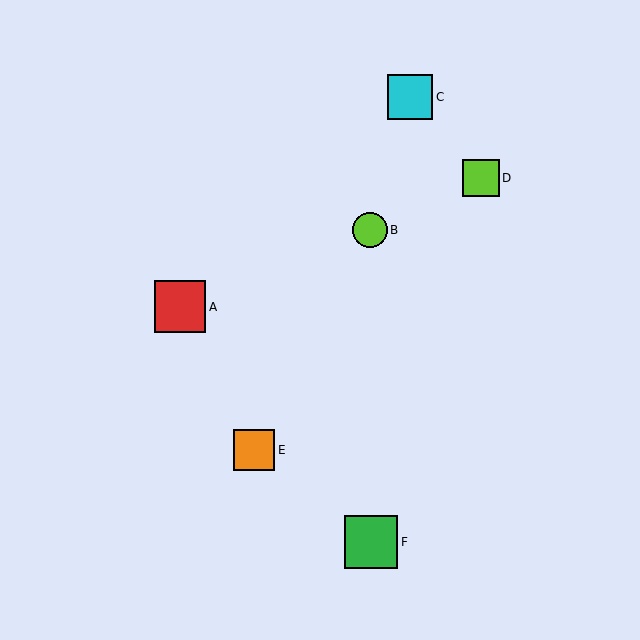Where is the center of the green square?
The center of the green square is at (371, 542).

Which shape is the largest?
The green square (labeled F) is the largest.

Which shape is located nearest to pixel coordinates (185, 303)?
The red square (labeled A) at (180, 307) is nearest to that location.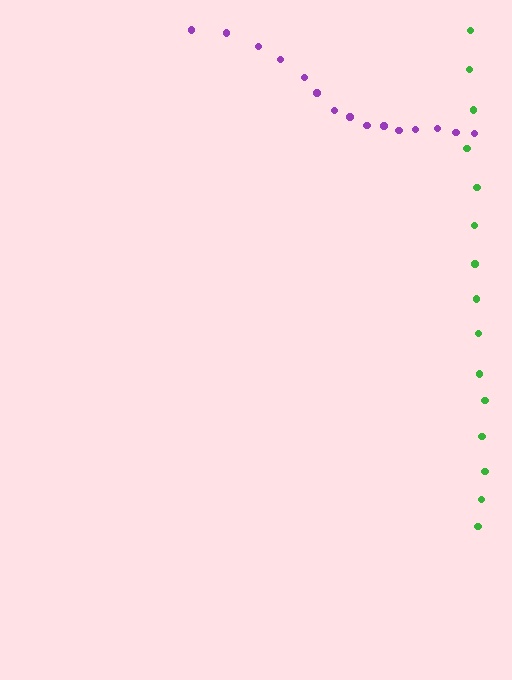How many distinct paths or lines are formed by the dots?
There are 2 distinct paths.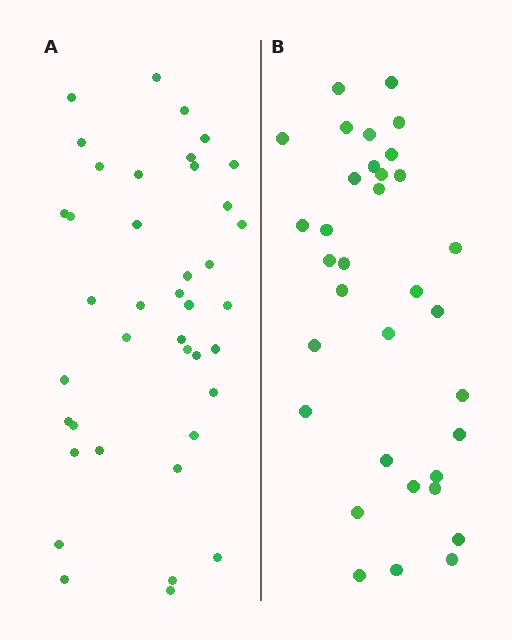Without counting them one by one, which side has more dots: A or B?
Region A (the left region) has more dots.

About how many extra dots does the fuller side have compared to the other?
Region A has about 6 more dots than region B.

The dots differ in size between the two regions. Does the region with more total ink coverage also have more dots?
No. Region B has more total ink coverage because its dots are larger, but region A actually contains more individual dots. Total area can be misleading — the number of items is what matters here.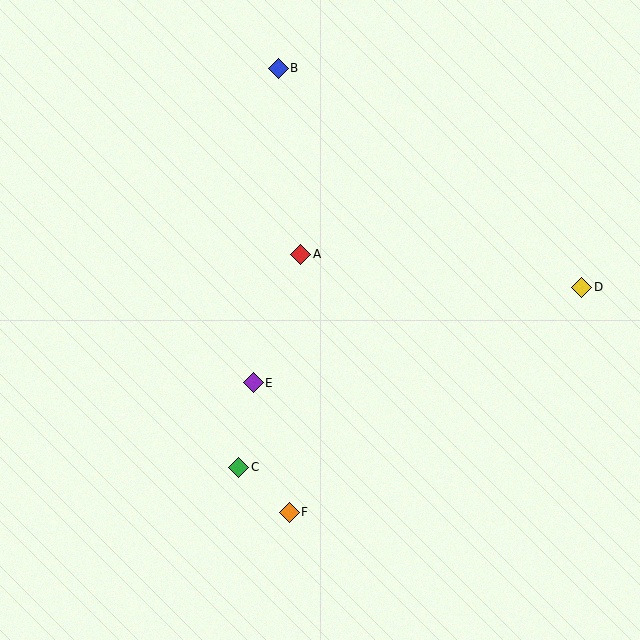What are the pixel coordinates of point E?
Point E is at (253, 383).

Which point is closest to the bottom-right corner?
Point D is closest to the bottom-right corner.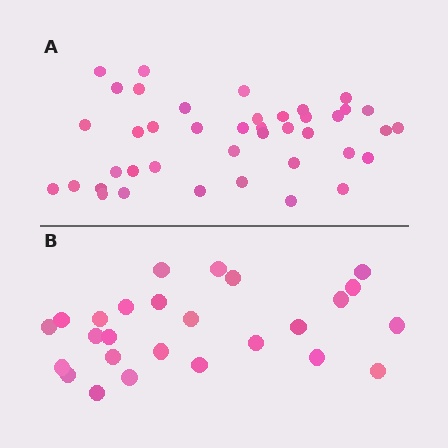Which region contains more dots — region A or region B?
Region A (the top region) has more dots.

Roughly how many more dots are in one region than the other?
Region A has approximately 15 more dots than region B.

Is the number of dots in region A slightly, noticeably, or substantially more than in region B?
Region A has substantially more. The ratio is roughly 1.6 to 1.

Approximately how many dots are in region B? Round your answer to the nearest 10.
About 30 dots. (The exact count is 26, which rounds to 30.)